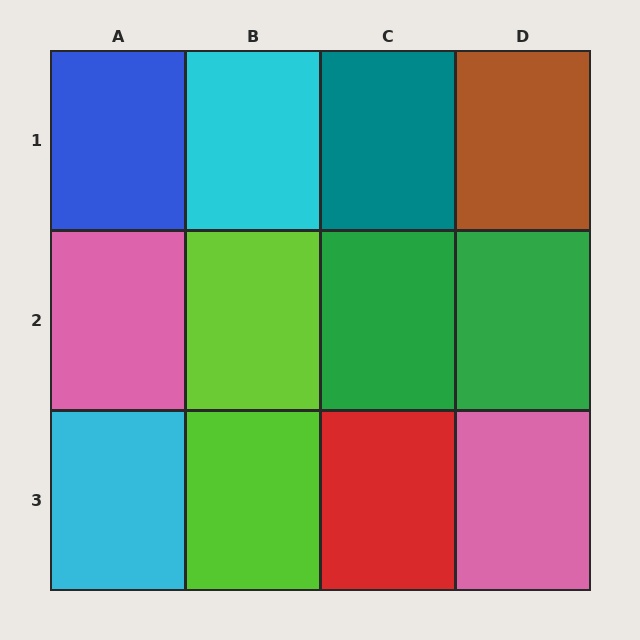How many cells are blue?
1 cell is blue.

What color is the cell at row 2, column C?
Green.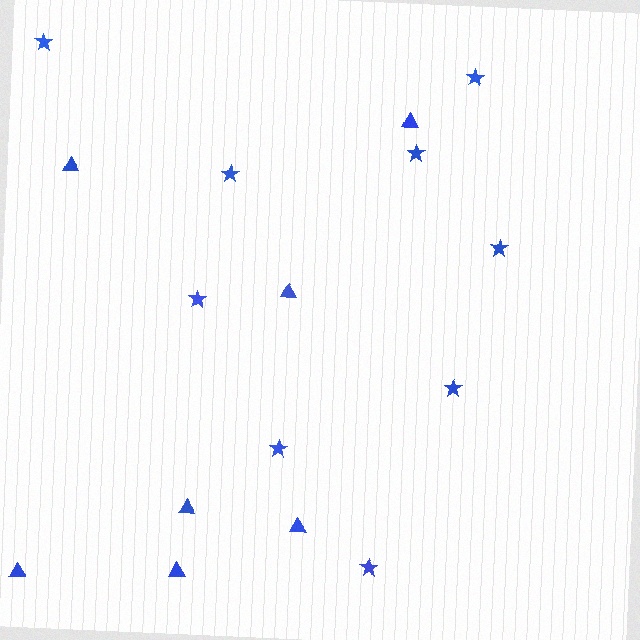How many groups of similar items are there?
There are 2 groups: one group of triangles (7) and one group of stars (9).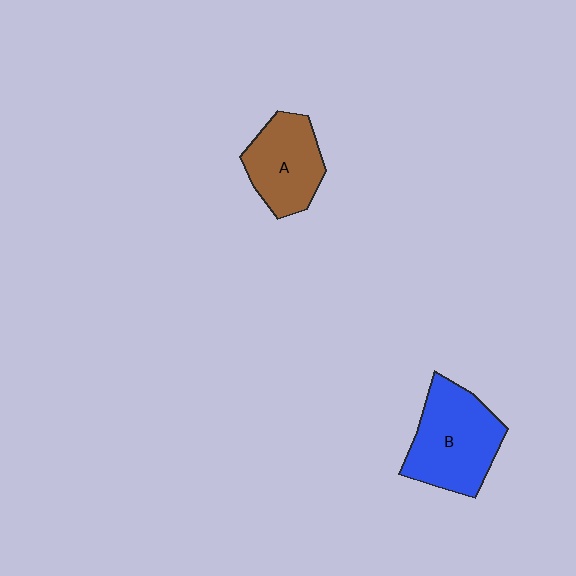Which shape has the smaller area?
Shape A (brown).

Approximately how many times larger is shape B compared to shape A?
Approximately 1.3 times.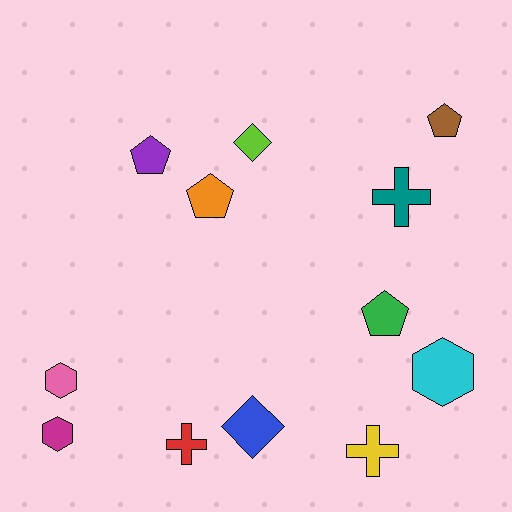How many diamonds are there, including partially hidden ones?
There are 2 diamonds.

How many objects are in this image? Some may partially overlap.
There are 12 objects.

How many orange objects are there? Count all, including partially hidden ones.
There is 1 orange object.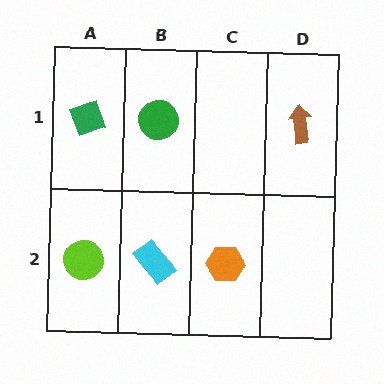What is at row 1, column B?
A green circle.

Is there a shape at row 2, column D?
No, that cell is empty.